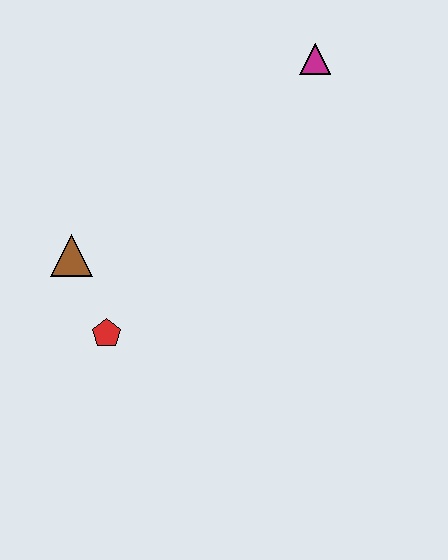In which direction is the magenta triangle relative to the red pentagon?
The magenta triangle is above the red pentagon.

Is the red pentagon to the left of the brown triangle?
No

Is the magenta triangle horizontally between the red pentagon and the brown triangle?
No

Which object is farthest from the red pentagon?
The magenta triangle is farthest from the red pentagon.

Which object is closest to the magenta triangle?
The brown triangle is closest to the magenta triangle.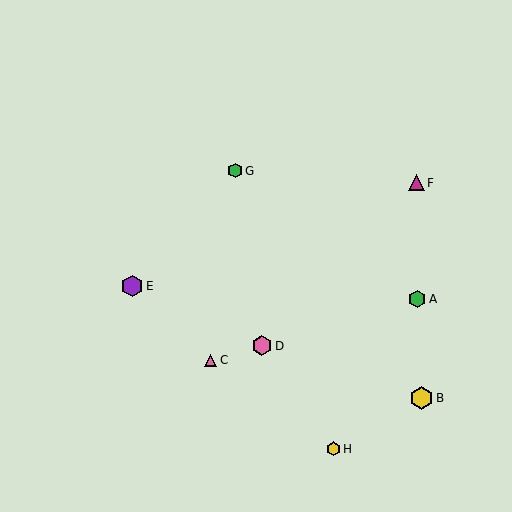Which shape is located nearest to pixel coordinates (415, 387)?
The yellow hexagon (labeled B) at (421, 398) is nearest to that location.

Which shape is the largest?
The yellow hexagon (labeled B) is the largest.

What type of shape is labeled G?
Shape G is a green hexagon.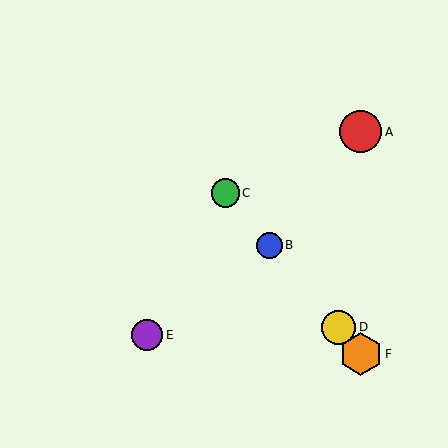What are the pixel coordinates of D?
Object D is at (339, 328).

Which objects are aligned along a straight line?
Objects B, C, D, F are aligned along a straight line.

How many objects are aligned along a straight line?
4 objects (B, C, D, F) are aligned along a straight line.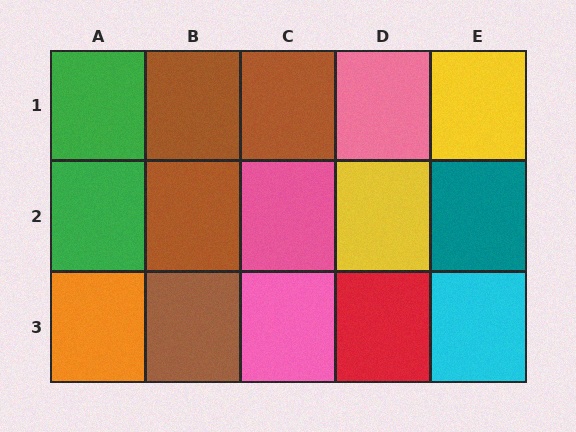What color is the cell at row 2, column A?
Green.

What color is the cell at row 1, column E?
Yellow.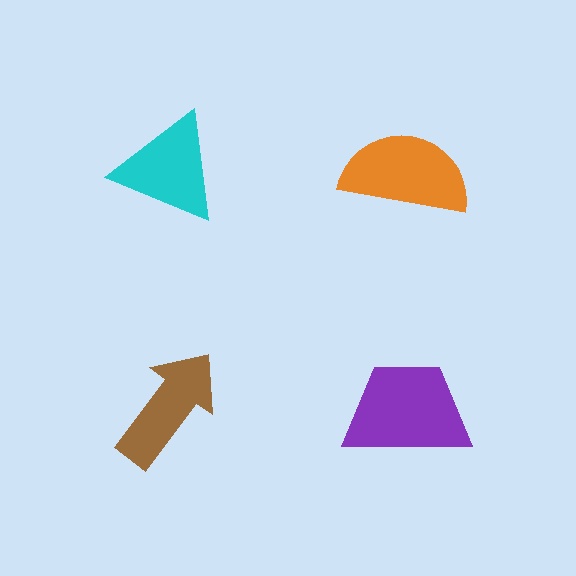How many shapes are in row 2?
2 shapes.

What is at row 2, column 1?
A brown arrow.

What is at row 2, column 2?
A purple trapezoid.